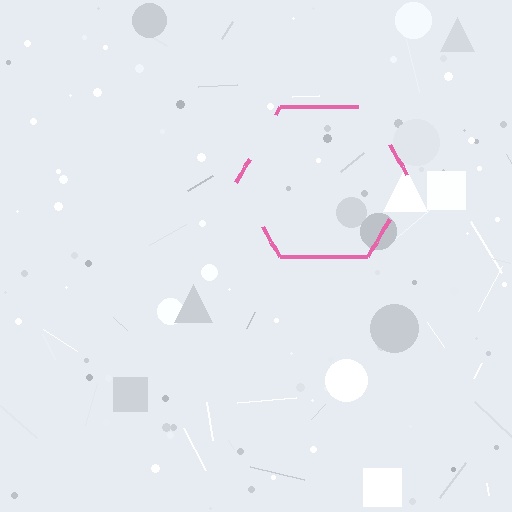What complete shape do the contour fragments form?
The contour fragments form a hexagon.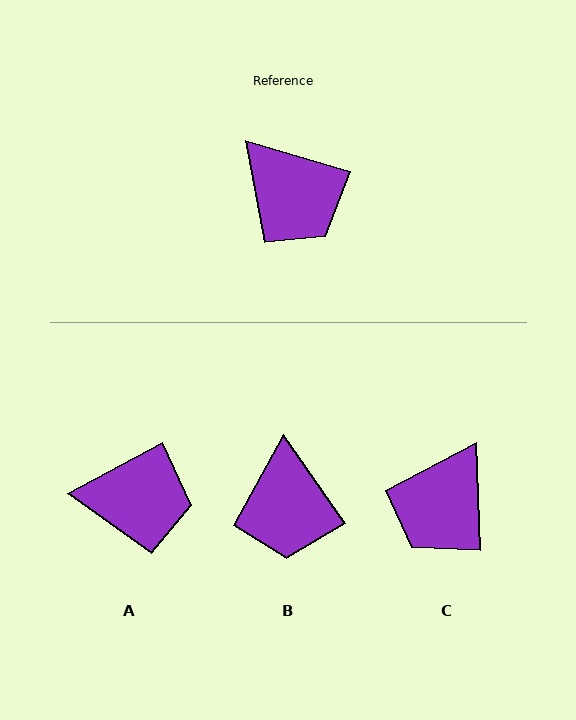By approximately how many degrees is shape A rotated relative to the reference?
Approximately 44 degrees counter-clockwise.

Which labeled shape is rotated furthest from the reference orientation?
C, about 72 degrees away.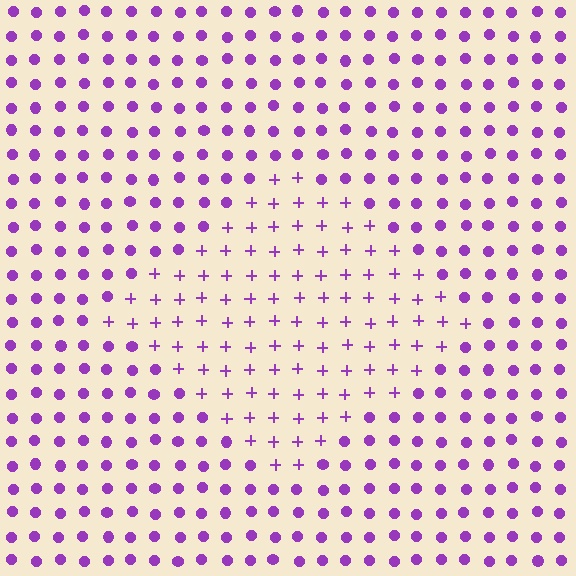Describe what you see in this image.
The image is filled with small purple elements arranged in a uniform grid. A diamond-shaped region contains plus signs, while the surrounding area contains circles. The boundary is defined purely by the change in element shape.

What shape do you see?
I see a diamond.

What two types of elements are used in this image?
The image uses plus signs inside the diamond region and circles outside it.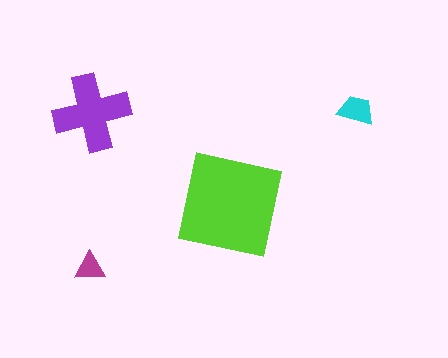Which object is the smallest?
The magenta triangle.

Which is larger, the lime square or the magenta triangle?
The lime square.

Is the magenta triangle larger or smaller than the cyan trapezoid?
Smaller.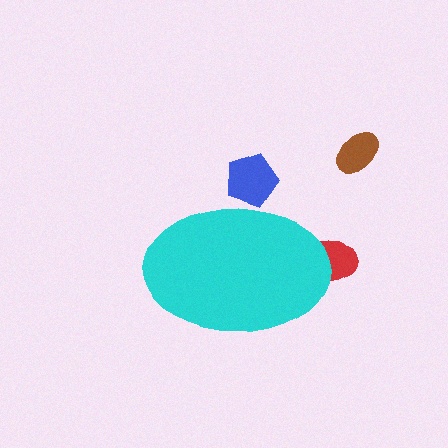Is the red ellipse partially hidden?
Yes, the red ellipse is partially hidden behind the cyan ellipse.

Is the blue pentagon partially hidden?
Yes, the blue pentagon is partially hidden behind the cyan ellipse.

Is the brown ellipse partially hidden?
No, the brown ellipse is fully visible.